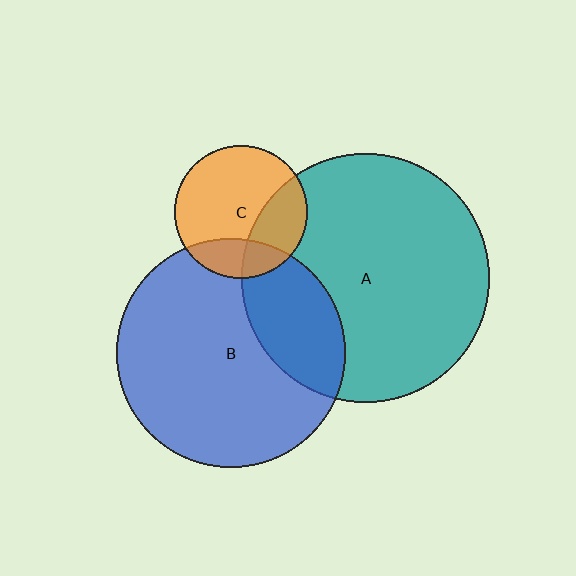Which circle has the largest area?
Circle A (teal).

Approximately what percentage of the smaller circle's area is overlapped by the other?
Approximately 30%.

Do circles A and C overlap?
Yes.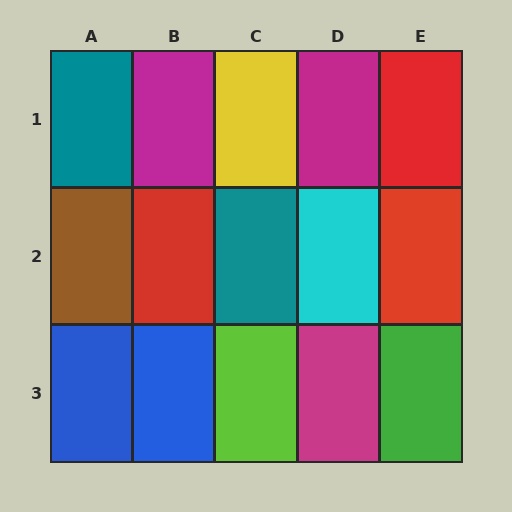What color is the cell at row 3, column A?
Blue.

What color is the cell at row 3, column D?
Magenta.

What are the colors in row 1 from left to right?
Teal, magenta, yellow, magenta, red.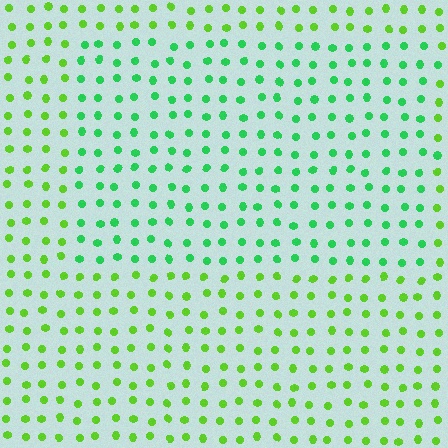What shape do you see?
I see a rectangle.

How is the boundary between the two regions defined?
The boundary is defined purely by a slight shift in hue (about 36 degrees). Spacing, size, and orientation are identical on both sides.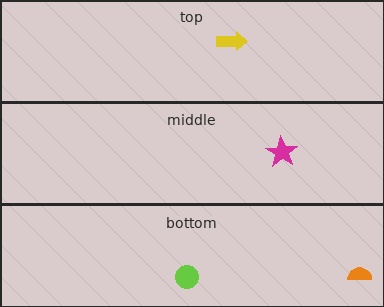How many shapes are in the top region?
1.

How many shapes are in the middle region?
1.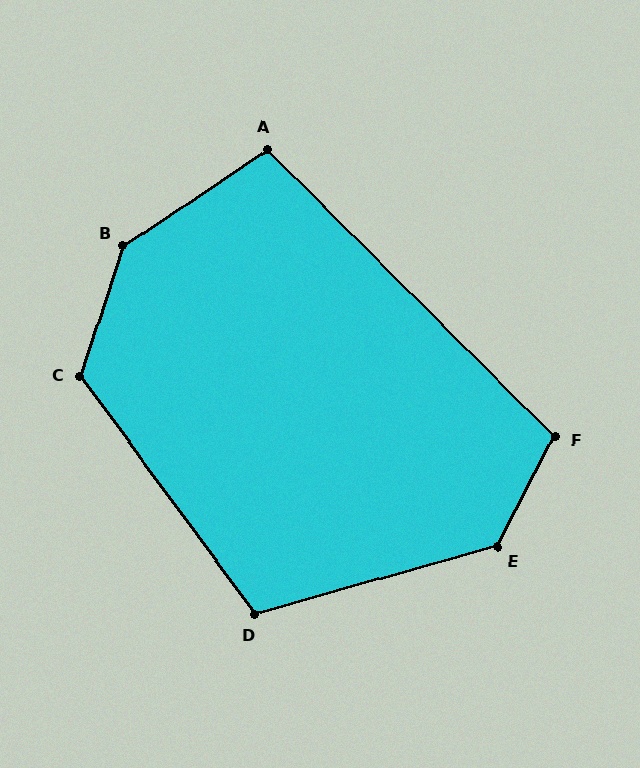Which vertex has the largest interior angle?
B, at approximately 142 degrees.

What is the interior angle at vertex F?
Approximately 107 degrees (obtuse).